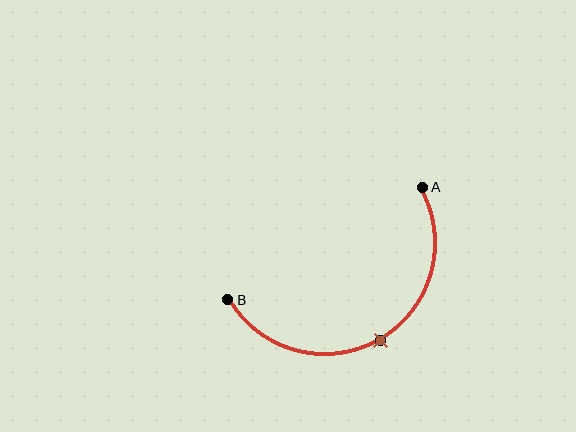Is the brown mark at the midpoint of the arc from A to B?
Yes. The brown mark lies on the arc at equal arc-length from both A and B — it is the arc midpoint.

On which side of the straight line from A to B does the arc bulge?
The arc bulges below the straight line connecting A and B.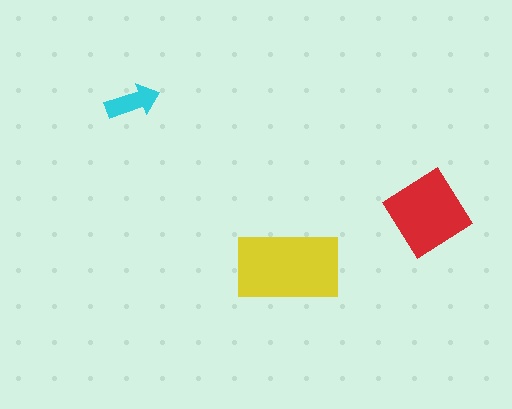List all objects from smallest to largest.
The cyan arrow, the red diamond, the yellow rectangle.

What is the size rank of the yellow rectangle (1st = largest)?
1st.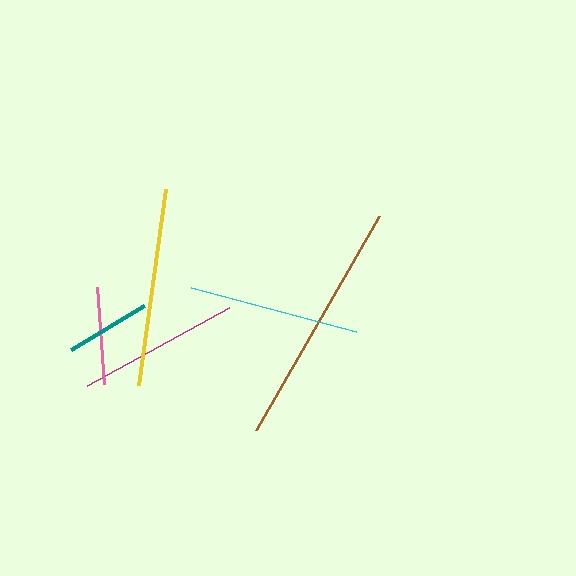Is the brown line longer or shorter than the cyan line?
The brown line is longer than the cyan line.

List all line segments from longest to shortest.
From longest to shortest: brown, yellow, cyan, magenta, pink, teal.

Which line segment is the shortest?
The teal line is the shortest at approximately 85 pixels.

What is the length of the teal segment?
The teal segment is approximately 85 pixels long.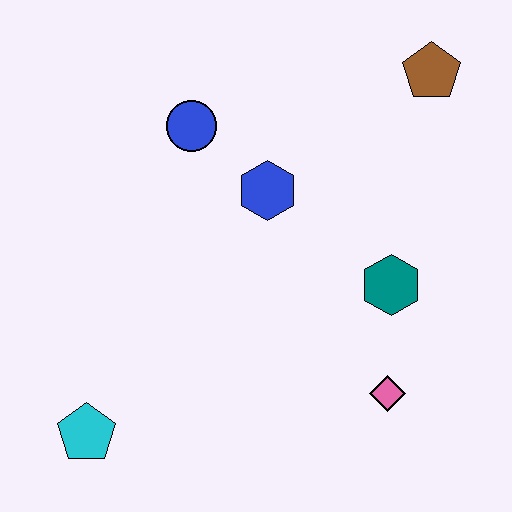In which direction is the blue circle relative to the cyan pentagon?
The blue circle is above the cyan pentagon.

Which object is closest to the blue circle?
The blue hexagon is closest to the blue circle.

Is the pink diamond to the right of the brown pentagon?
No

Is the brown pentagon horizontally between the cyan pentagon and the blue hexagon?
No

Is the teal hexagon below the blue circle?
Yes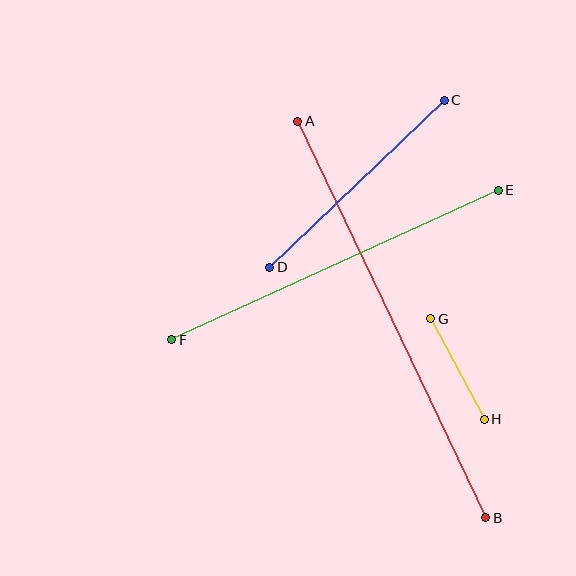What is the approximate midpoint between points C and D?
The midpoint is at approximately (357, 184) pixels.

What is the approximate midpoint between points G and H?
The midpoint is at approximately (458, 369) pixels.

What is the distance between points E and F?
The distance is approximately 359 pixels.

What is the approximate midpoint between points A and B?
The midpoint is at approximately (392, 320) pixels.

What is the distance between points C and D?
The distance is approximately 241 pixels.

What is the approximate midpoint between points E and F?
The midpoint is at approximately (335, 265) pixels.